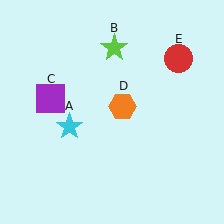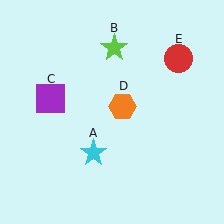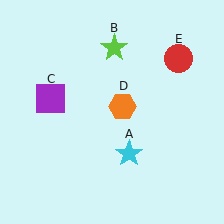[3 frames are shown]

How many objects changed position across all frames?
1 object changed position: cyan star (object A).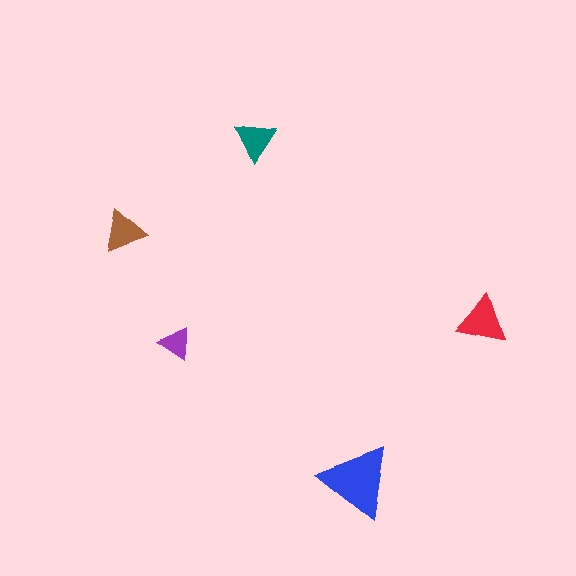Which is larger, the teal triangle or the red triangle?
The red one.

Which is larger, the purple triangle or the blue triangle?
The blue one.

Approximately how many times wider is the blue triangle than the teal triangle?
About 2 times wider.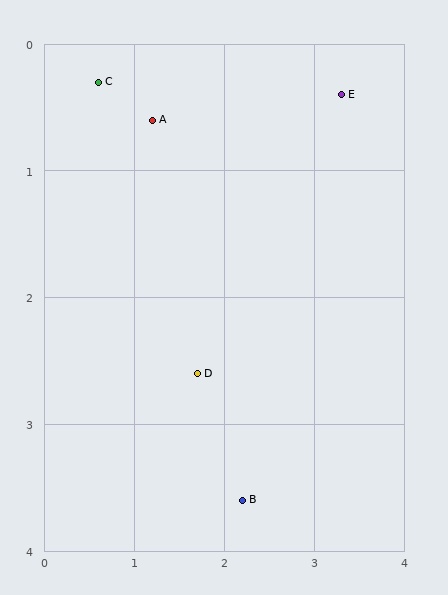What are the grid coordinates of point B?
Point B is at approximately (2.2, 3.6).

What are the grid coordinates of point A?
Point A is at approximately (1.2, 0.6).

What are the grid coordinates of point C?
Point C is at approximately (0.6, 0.3).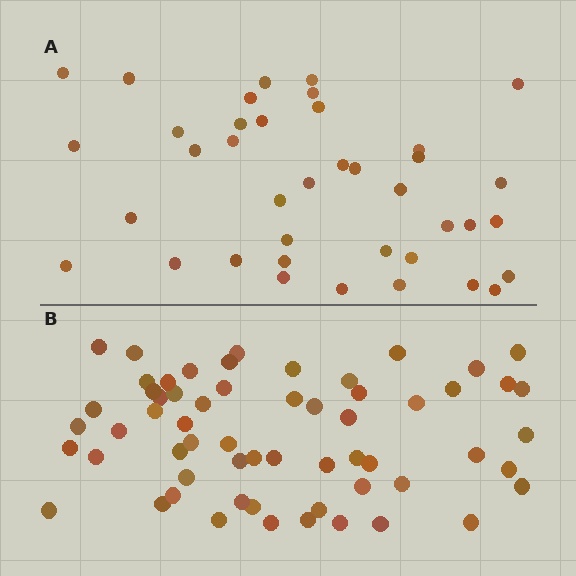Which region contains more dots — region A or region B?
Region B (the bottom region) has more dots.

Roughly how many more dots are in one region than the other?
Region B has approximately 20 more dots than region A.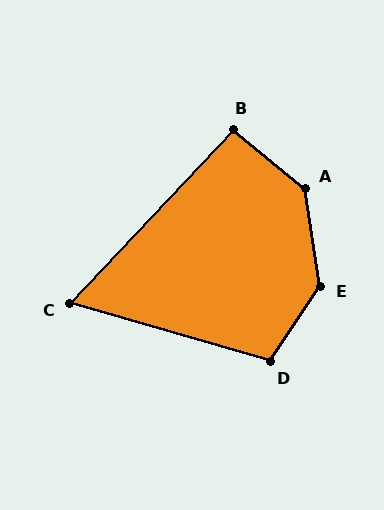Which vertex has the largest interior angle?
E, at approximately 138 degrees.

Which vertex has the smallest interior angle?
C, at approximately 63 degrees.